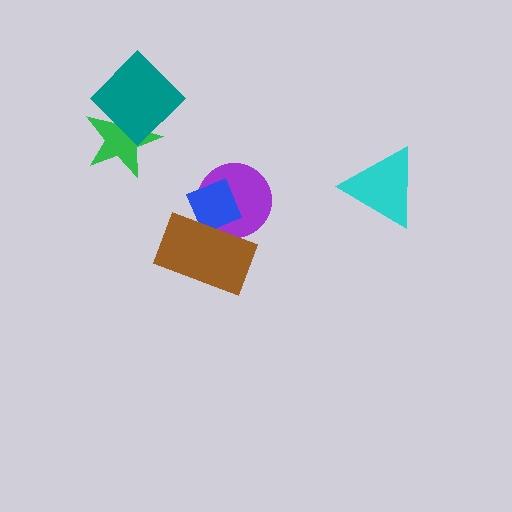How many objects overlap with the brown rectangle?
2 objects overlap with the brown rectangle.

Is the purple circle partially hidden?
Yes, it is partially covered by another shape.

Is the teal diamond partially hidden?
No, no other shape covers it.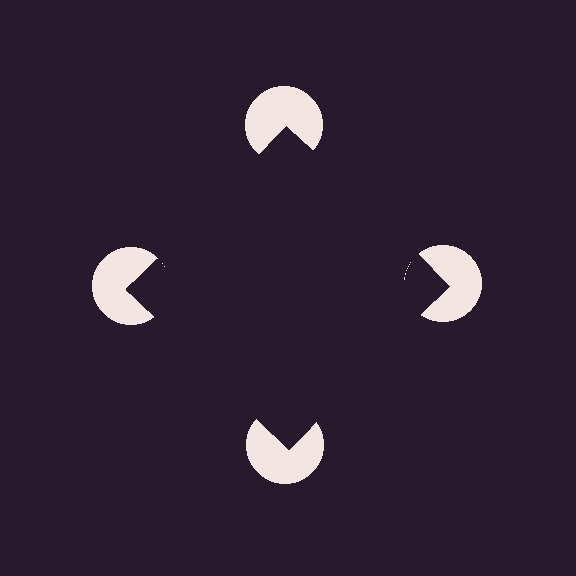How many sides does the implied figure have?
4 sides.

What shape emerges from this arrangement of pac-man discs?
An illusory square — its edges are inferred from the aligned wedge cuts in the pac-man discs, not physically drawn.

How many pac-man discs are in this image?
There are 4 — one at each vertex of the illusory square.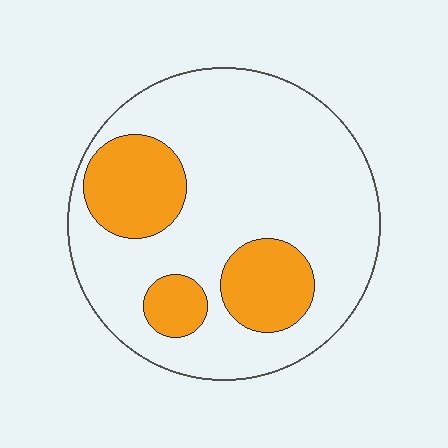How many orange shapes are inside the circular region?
3.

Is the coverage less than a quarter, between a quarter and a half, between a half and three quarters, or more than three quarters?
Less than a quarter.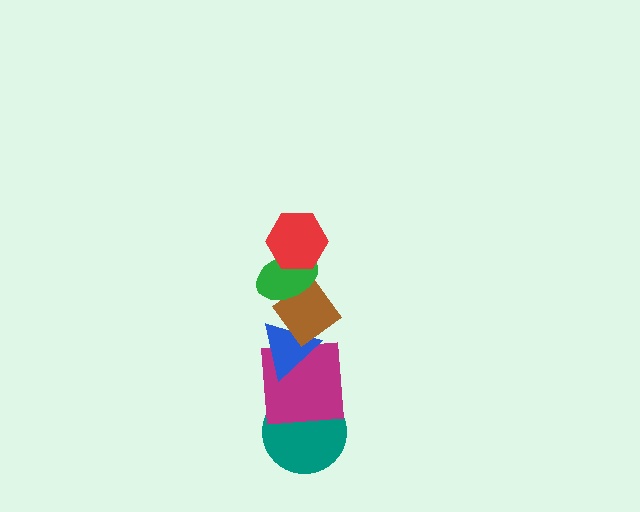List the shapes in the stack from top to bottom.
From top to bottom: the red hexagon, the green ellipse, the brown diamond, the blue triangle, the magenta square, the teal circle.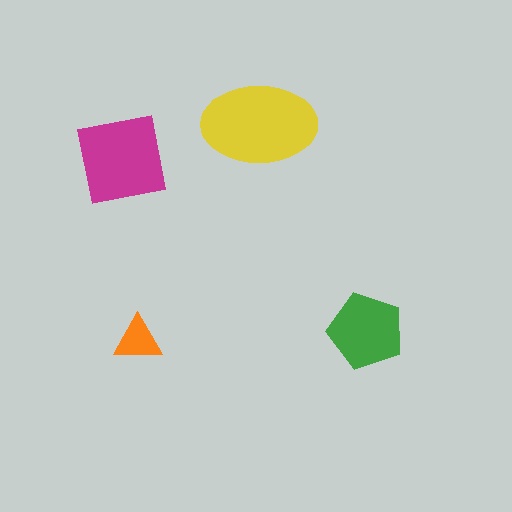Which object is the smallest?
The orange triangle.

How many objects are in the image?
There are 4 objects in the image.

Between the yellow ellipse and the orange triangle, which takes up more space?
The yellow ellipse.